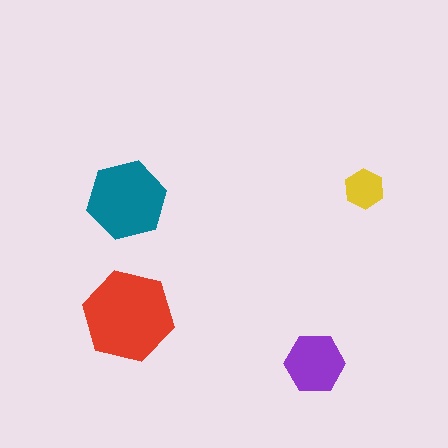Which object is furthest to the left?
The teal hexagon is leftmost.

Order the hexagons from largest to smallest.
the red one, the teal one, the purple one, the yellow one.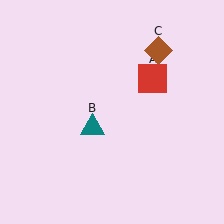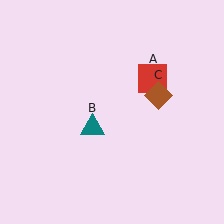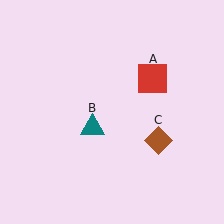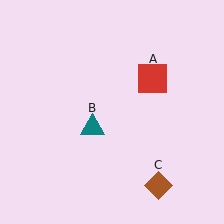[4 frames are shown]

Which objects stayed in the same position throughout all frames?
Red square (object A) and teal triangle (object B) remained stationary.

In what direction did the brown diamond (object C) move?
The brown diamond (object C) moved down.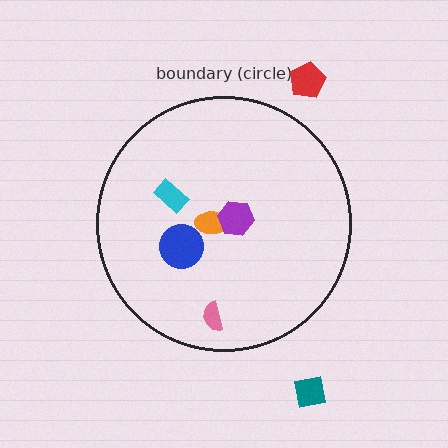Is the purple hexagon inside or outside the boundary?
Inside.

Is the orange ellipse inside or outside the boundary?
Inside.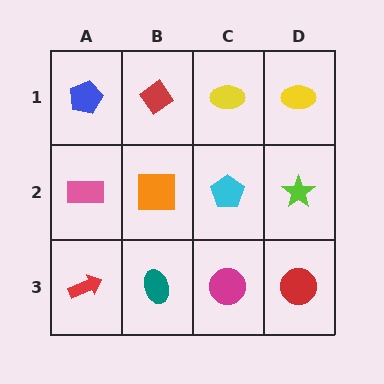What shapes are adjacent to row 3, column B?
An orange square (row 2, column B), a red arrow (row 3, column A), a magenta circle (row 3, column C).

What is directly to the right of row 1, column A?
A red diamond.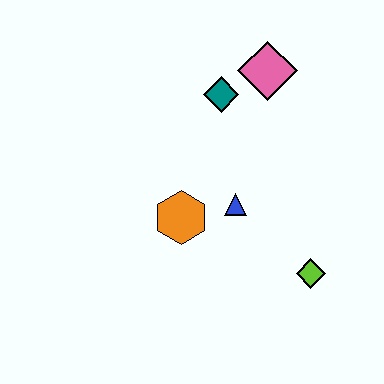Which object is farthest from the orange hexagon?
The pink diamond is farthest from the orange hexagon.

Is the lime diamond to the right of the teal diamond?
Yes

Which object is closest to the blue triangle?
The orange hexagon is closest to the blue triangle.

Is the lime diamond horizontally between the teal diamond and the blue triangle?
No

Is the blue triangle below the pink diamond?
Yes